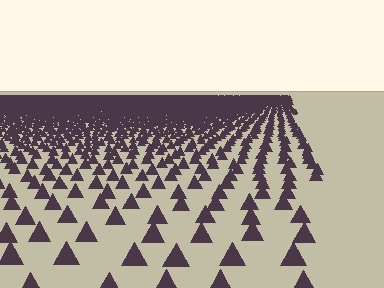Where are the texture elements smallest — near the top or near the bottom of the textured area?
Near the top.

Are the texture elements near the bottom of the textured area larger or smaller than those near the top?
Larger. Near the bottom, elements are closer to the viewer and appear at a bigger on-screen size.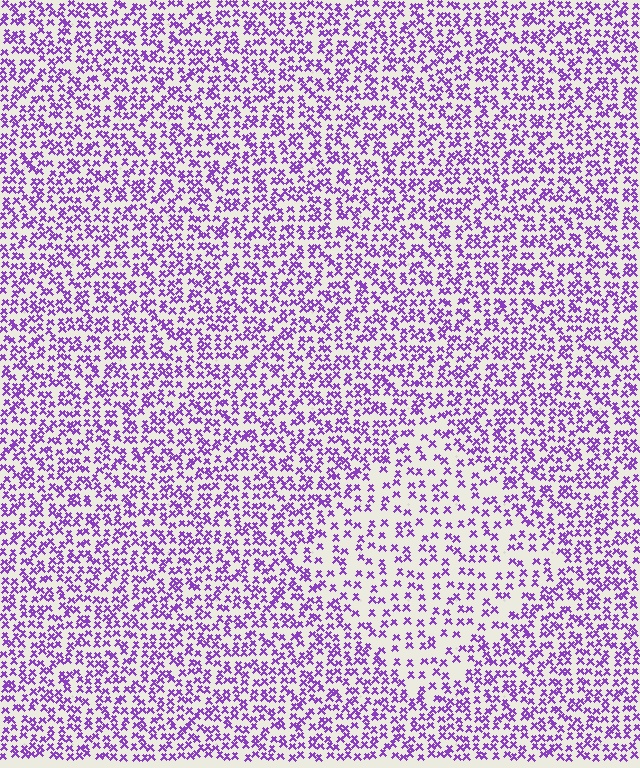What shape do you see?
I see a diamond.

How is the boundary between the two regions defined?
The boundary is defined by a change in element density (approximately 1.8x ratio). All elements are the same color, size, and shape.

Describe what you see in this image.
The image contains small purple elements arranged at two different densities. A diamond-shaped region is visible where the elements are less densely packed than the surrounding area.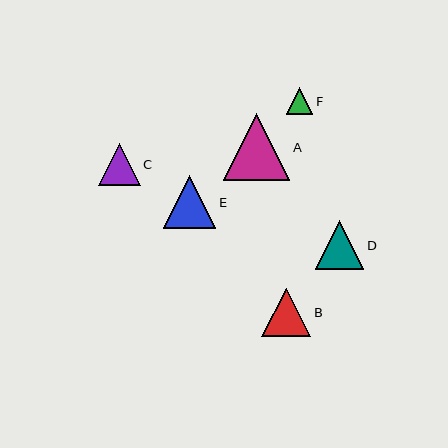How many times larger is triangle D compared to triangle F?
Triangle D is approximately 1.8 times the size of triangle F.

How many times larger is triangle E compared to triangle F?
Triangle E is approximately 2.0 times the size of triangle F.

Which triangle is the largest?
Triangle A is the largest with a size of approximately 66 pixels.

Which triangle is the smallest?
Triangle F is the smallest with a size of approximately 27 pixels.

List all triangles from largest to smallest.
From largest to smallest: A, E, B, D, C, F.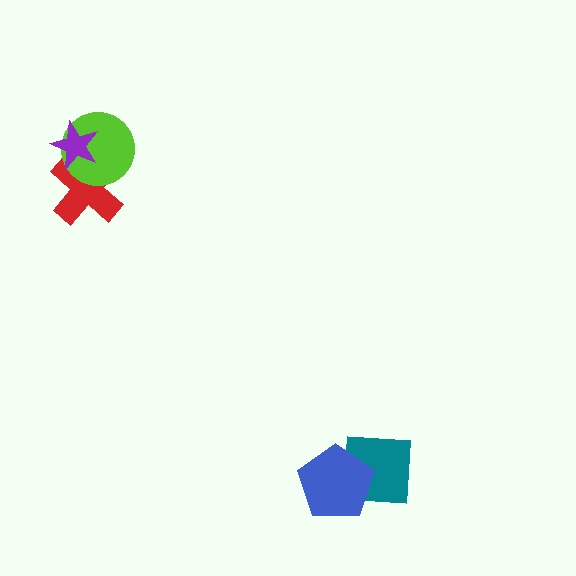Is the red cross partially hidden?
Yes, it is partially covered by another shape.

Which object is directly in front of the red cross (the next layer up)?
The lime circle is directly in front of the red cross.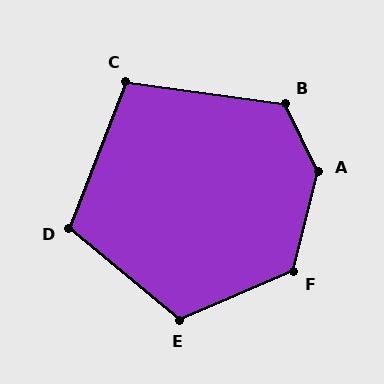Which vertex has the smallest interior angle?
C, at approximately 103 degrees.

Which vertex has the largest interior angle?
A, at approximately 139 degrees.